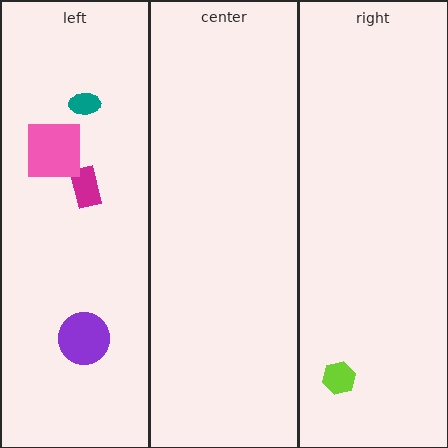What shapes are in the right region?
The lime hexagon.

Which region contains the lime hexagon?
The right region.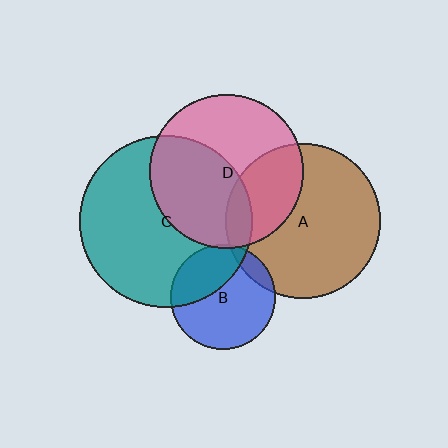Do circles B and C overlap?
Yes.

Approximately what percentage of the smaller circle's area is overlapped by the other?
Approximately 35%.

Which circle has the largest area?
Circle C (teal).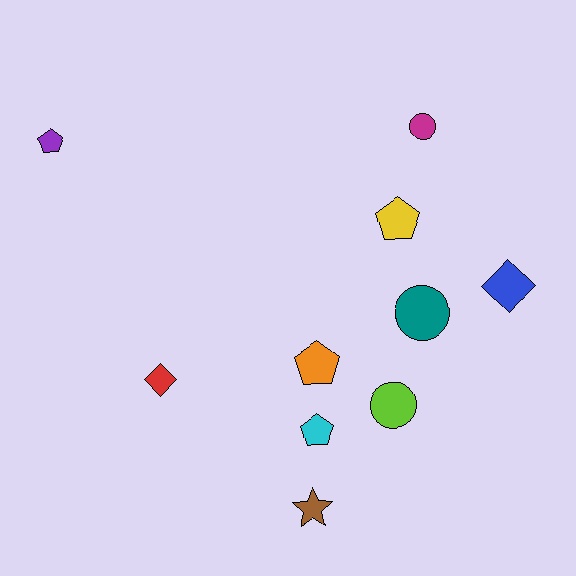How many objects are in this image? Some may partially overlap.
There are 10 objects.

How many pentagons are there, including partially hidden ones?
There are 4 pentagons.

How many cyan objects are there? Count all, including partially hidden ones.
There is 1 cyan object.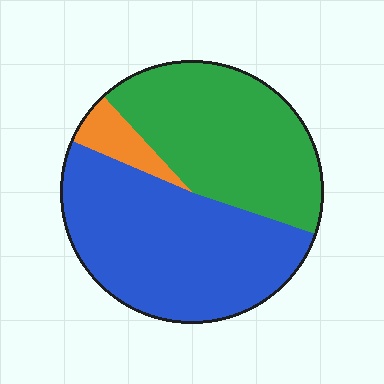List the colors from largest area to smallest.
From largest to smallest: blue, green, orange.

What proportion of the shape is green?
Green covers about 40% of the shape.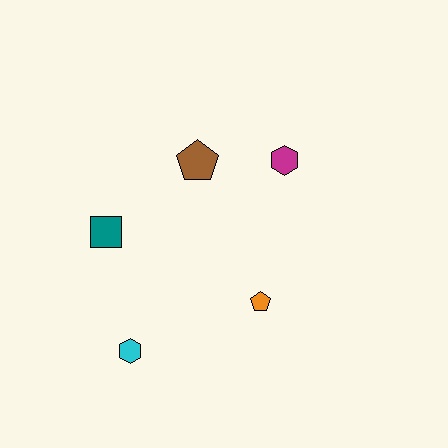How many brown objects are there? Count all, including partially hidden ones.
There is 1 brown object.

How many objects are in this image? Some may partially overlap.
There are 5 objects.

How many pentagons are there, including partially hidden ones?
There are 2 pentagons.